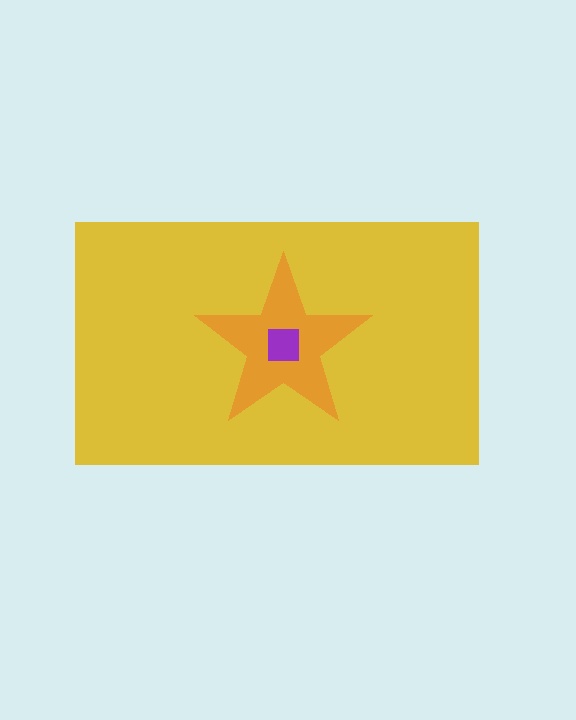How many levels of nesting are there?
3.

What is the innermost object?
The purple square.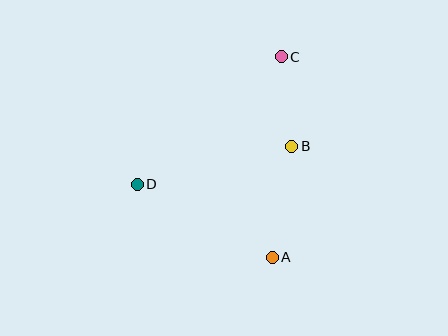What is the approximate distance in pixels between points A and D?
The distance between A and D is approximately 153 pixels.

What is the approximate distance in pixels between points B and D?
The distance between B and D is approximately 159 pixels.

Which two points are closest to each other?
Points B and C are closest to each other.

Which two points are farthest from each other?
Points A and C are farthest from each other.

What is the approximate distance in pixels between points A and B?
The distance between A and B is approximately 113 pixels.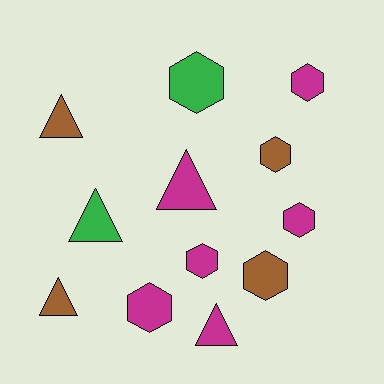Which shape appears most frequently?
Hexagon, with 7 objects.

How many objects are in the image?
There are 12 objects.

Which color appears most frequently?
Magenta, with 6 objects.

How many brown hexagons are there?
There are 2 brown hexagons.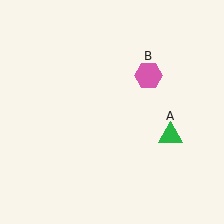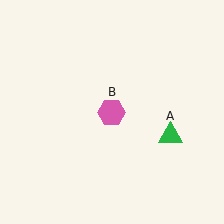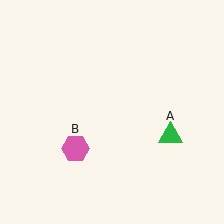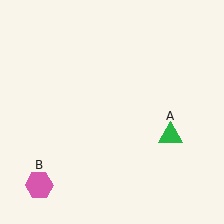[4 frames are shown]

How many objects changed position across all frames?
1 object changed position: pink hexagon (object B).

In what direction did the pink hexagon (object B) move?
The pink hexagon (object B) moved down and to the left.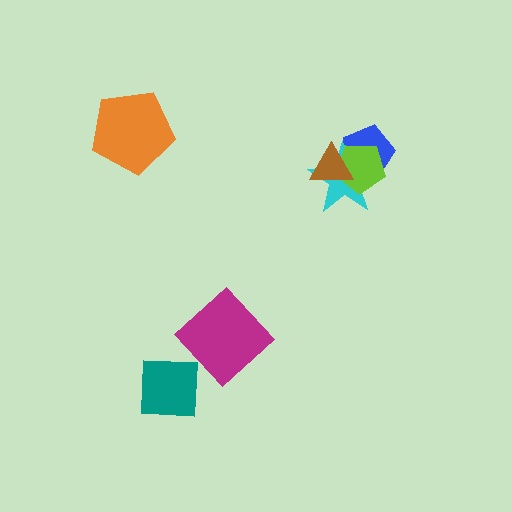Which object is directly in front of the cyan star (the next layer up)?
The lime pentagon is directly in front of the cyan star.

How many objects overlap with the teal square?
0 objects overlap with the teal square.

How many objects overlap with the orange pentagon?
0 objects overlap with the orange pentagon.